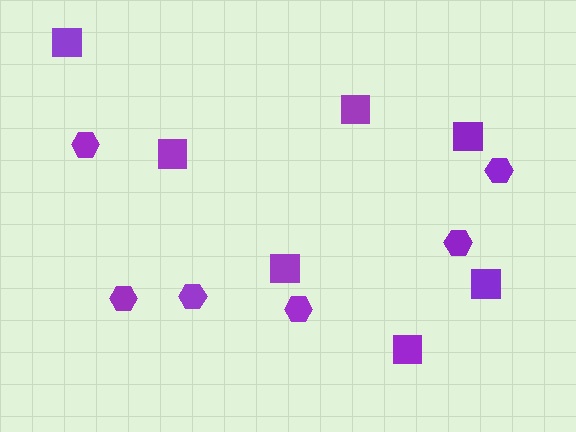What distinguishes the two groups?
There are 2 groups: one group of hexagons (6) and one group of squares (7).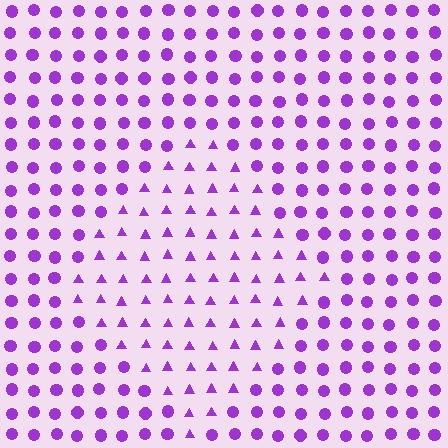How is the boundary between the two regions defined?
The boundary is defined by a change in element shape: triangles inside vs. circles outside. All elements share the same color and spacing.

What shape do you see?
I see a diamond.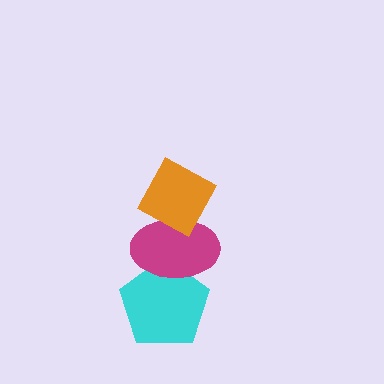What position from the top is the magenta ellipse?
The magenta ellipse is 2nd from the top.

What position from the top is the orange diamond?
The orange diamond is 1st from the top.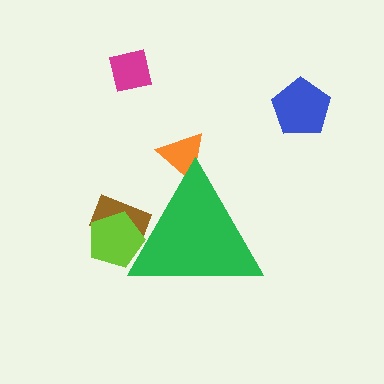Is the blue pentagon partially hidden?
No, the blue pentagon is fully visible.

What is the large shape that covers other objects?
A green triangle.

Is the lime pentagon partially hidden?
Yes, the lime pentagon is partially hidden behind the green triangle.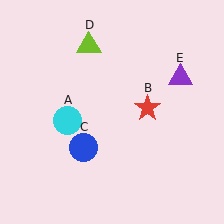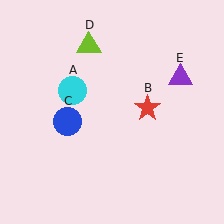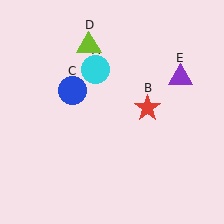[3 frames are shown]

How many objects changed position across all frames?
2 objects changed position: cyan circle (object A), blue circle (object C).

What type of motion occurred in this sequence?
The cyan circle (object A), blue circle (object C) rotated clockwise around the center of the scene.